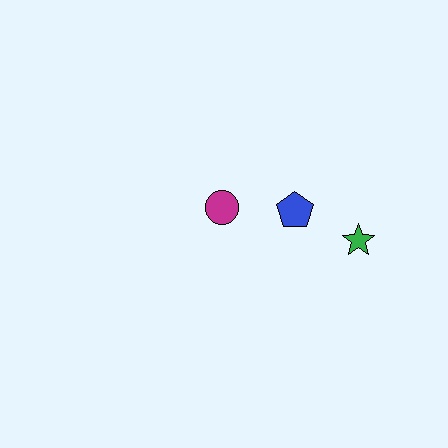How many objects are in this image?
There are 3 objects.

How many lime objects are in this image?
There are no lime objects.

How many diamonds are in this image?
There are no diamonds.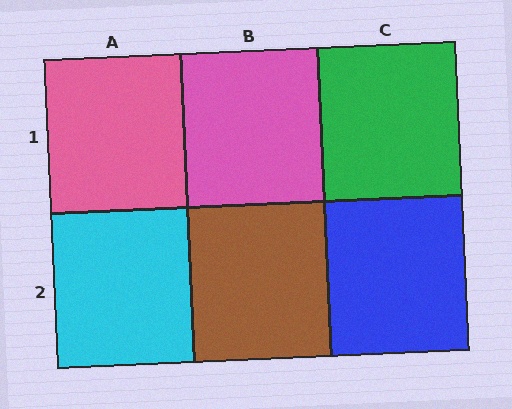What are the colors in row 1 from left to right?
Pink, pink, green.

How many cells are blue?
1 cell is blue.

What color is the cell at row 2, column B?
Brown.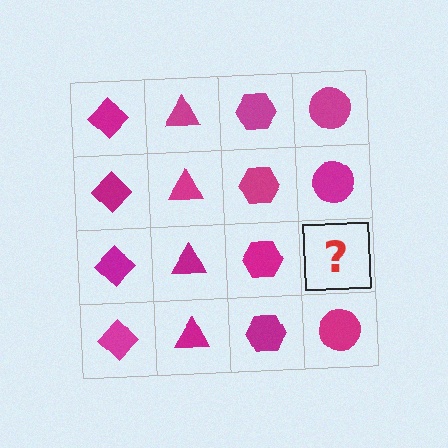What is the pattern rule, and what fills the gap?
The rule is that each column has a consistent shape. The gap should be filled with a magenta circle.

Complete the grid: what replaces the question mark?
The question mark should be replaced with a magenta circle.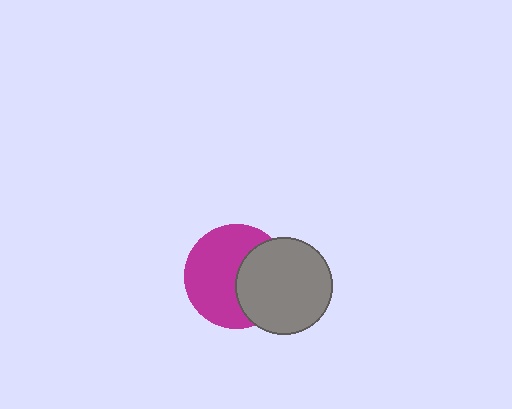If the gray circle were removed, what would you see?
You would see the complete magenta circle.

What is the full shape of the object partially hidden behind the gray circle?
The partially hidden object is a magenta circle.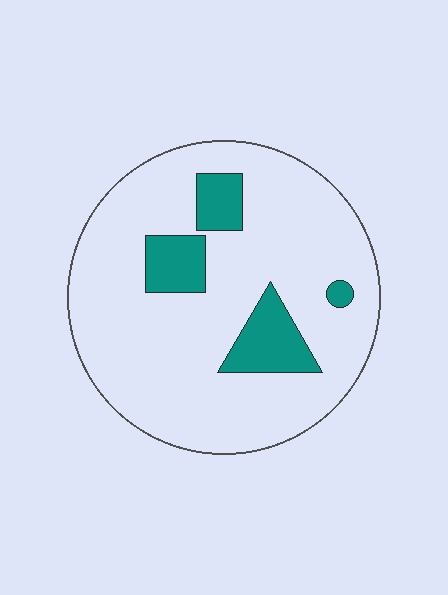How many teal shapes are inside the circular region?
4.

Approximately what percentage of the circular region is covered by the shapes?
Approximately 15%.